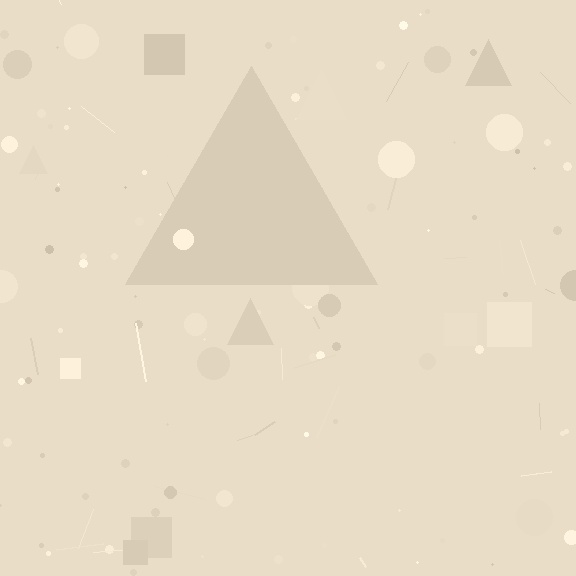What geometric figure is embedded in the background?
A triangle is embedded in the background.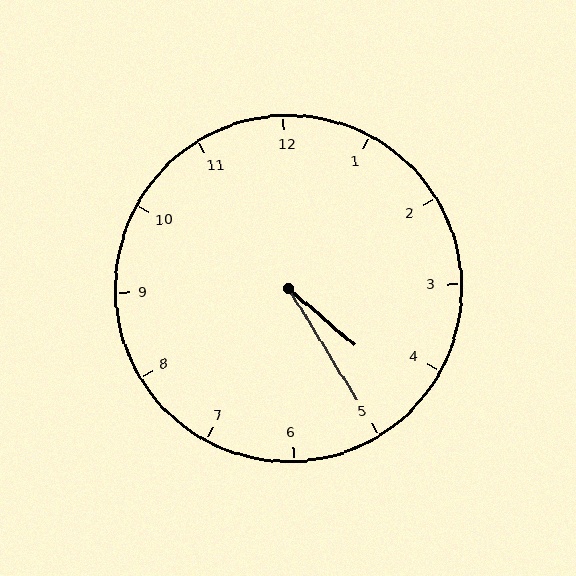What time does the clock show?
4:25.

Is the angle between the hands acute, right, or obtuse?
It is acute.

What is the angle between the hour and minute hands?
Approximately 18 degrees.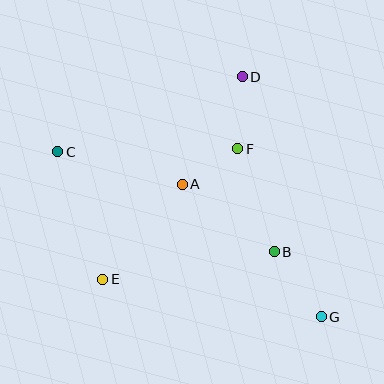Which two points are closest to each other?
Points A and F are closest to each other.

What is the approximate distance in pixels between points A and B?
The distance between A and B is approximately 114 pixels.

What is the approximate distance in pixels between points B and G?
The distance between B and G is approximately 80 pixels.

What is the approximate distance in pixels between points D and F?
The distance between D and F is approximately 72 pixels.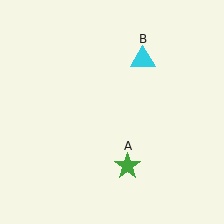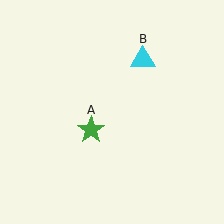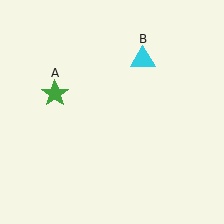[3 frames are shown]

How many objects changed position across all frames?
1 object changed position: green star (object A).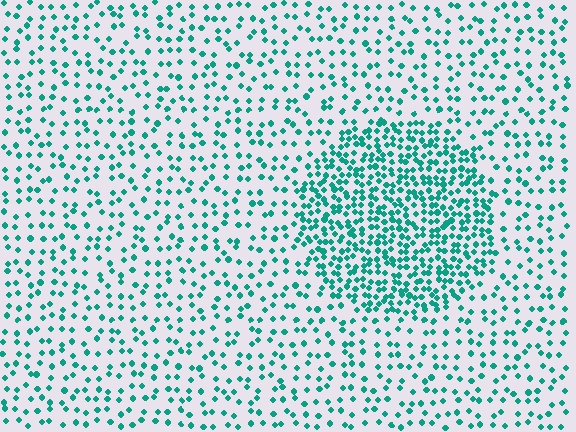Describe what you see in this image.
The image contains small teal elements arranged at two different densities. A circle-shaped region is visible where the elements are more densely packed than the surrounding area.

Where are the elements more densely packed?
The elements are more densely packed inside the circle boundary.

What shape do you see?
I see a circle.